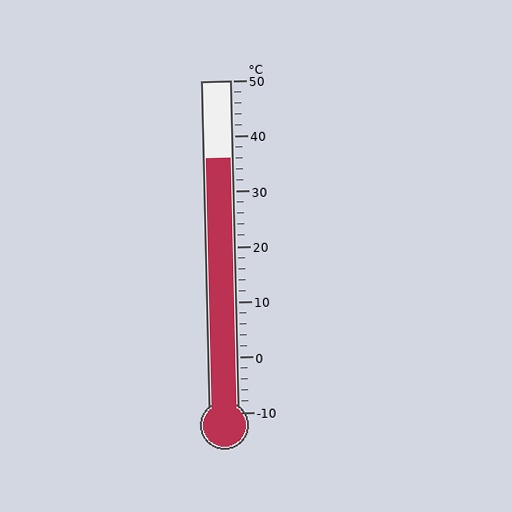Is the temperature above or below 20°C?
The temperature is above 20°C.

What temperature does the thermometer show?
The thermometer shows approximately 36°C.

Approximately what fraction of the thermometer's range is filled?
The thermometer is filled to approximately 75% of its range.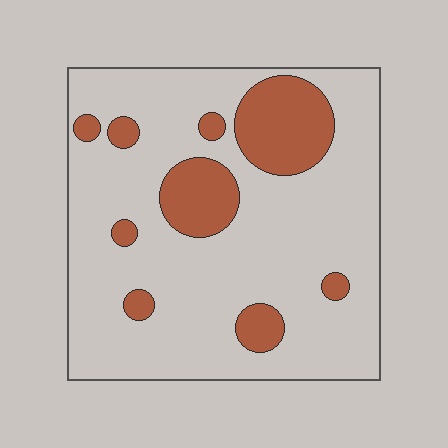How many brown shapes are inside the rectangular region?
9.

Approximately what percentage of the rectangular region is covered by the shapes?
Approximately 20%.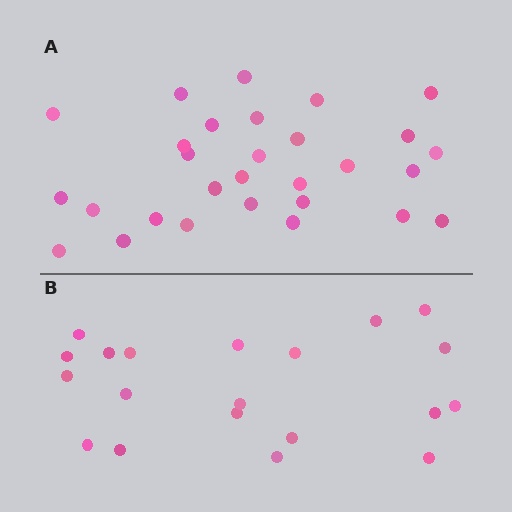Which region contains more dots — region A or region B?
Region A (the top region) has more dots.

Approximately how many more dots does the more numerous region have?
Region A has roughly 8 or so more dots than region B.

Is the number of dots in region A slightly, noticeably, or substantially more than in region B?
Region A has substantially more. The ratio is roughly 1.4 to 1.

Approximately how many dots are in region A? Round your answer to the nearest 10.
About 30 dots. (The exact count is 29, which rounds to 30.)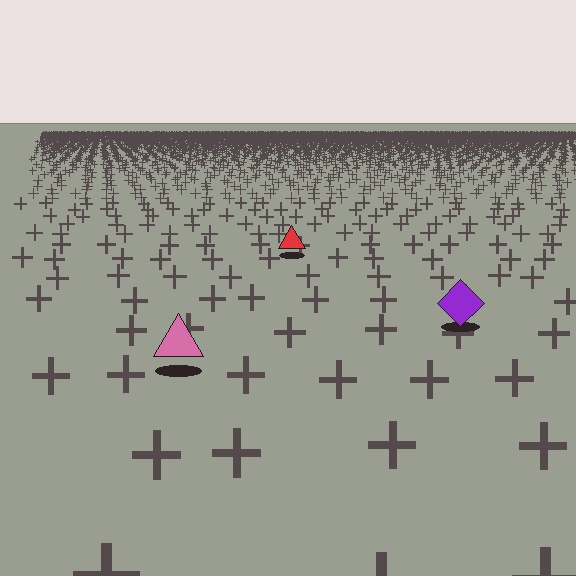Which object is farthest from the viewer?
The red triangle is farthest from the viewer. It appears smaller and the ground texture around it is denser.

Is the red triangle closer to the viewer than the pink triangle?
No. The pink triangle is closer — you can tell from the texture gradient: the ground texture is coarser near it.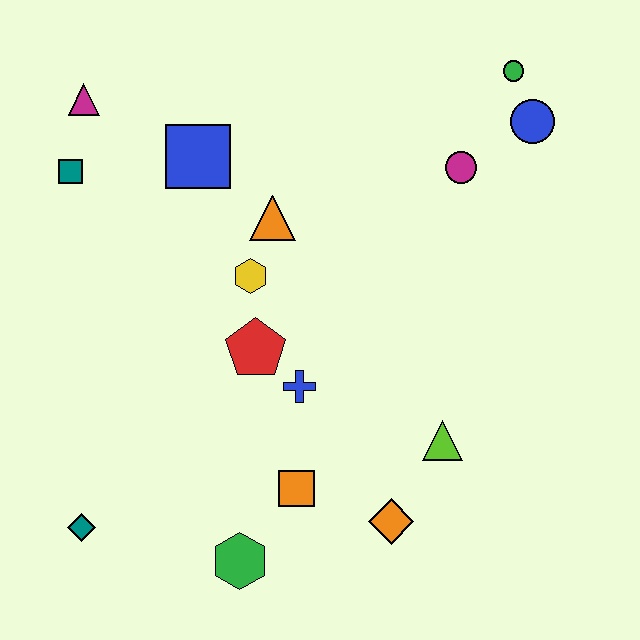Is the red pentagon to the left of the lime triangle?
Yes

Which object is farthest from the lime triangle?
The magenta triangle is farthest from the lime triangle.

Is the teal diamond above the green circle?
No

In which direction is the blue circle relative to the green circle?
The blue circle is below the green circle.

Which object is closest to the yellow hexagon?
The orange triangle is closest to the yellow hexagon.